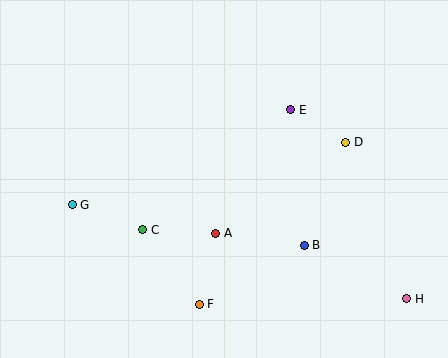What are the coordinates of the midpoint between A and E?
The midpoint between A and E is at (253, 171).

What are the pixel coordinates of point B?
Point B is at (304, 245).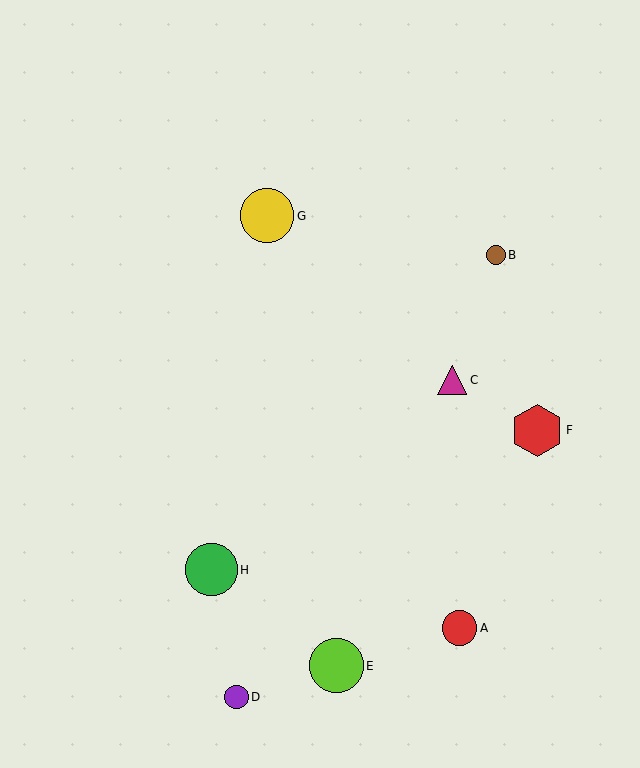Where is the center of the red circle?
The center of the red circle is at (460, 628).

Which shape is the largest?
The lime circle (labeled E) is the largest.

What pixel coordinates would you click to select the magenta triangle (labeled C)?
Click at (452, 380) to select the magenta triangle C.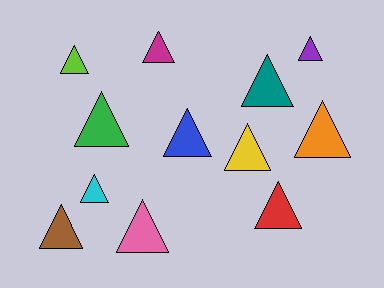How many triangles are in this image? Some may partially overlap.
There are 12 triangles.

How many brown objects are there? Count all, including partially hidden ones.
There is 1 brown object.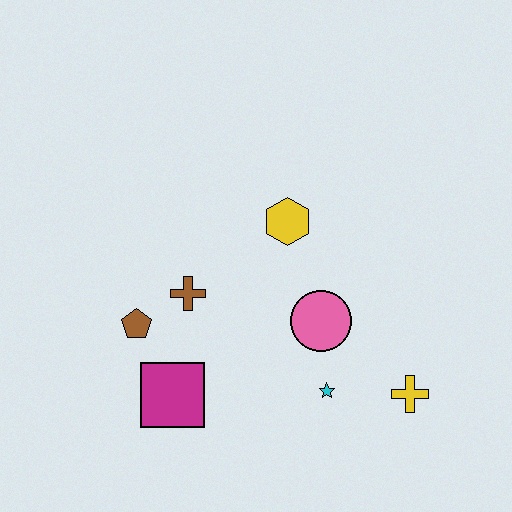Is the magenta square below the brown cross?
Yes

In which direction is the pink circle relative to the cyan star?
The pink circle is above the cyan star.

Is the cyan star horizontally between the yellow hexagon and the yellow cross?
Yes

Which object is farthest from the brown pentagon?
The yellow cross is farthest from the brown pentagon.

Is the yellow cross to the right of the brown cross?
Yes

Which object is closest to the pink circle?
The cyan star is closest to the pink circle.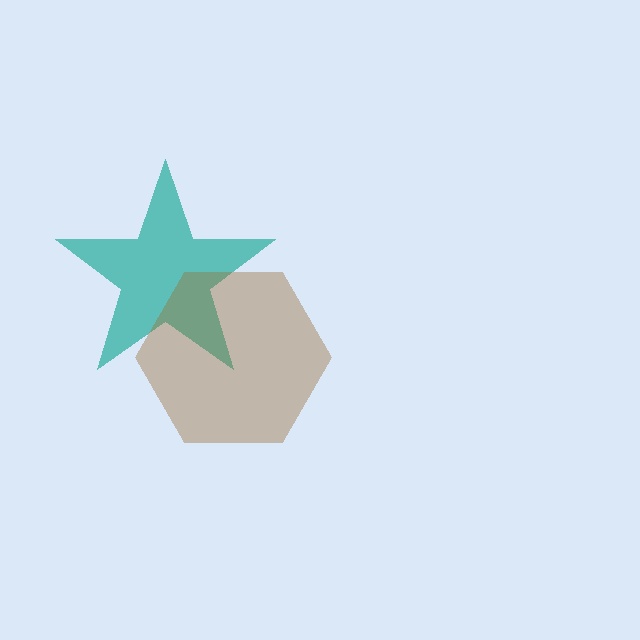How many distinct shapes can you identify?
There are 2 distinct shapes: a teal star, a brown hexagon.